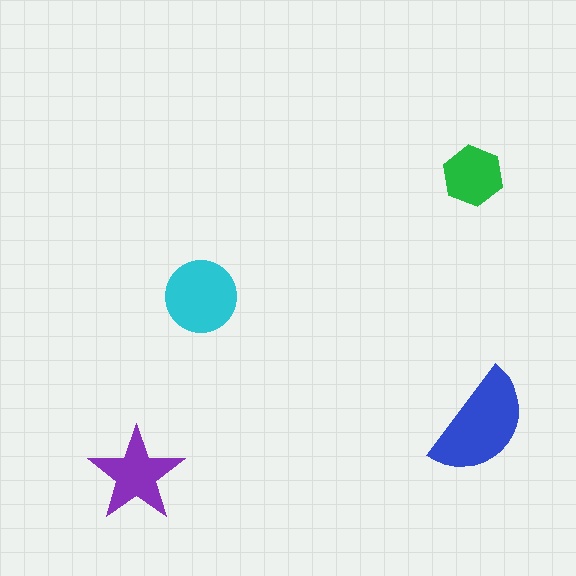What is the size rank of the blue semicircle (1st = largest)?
1st.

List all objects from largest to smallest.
The blue semicircle, the cyan circle, the purple star, the green hexagon.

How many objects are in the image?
There are 4 objects in the image.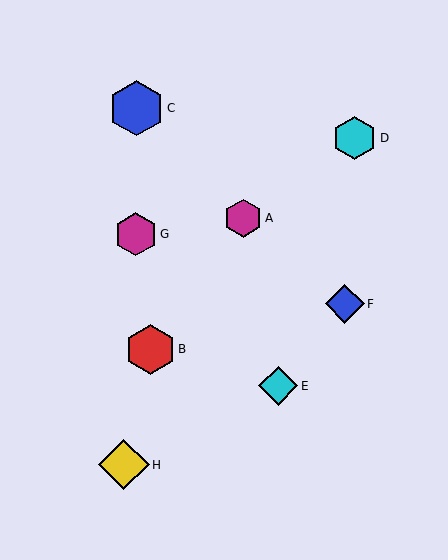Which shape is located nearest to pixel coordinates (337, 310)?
The blue diamond (labeled F) at (345, 304) is nearest to that location.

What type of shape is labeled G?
Shape G is a magenta hexagon.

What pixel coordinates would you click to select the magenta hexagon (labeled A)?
Click at (243, 218) to select the magenta hexagon A.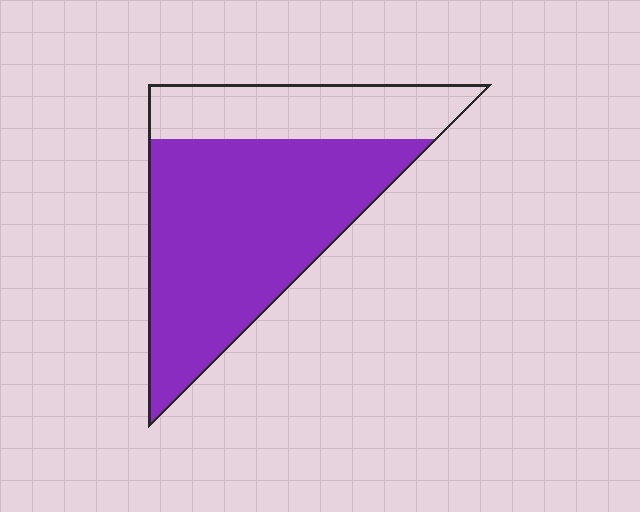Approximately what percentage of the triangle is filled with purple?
Approximately 70%.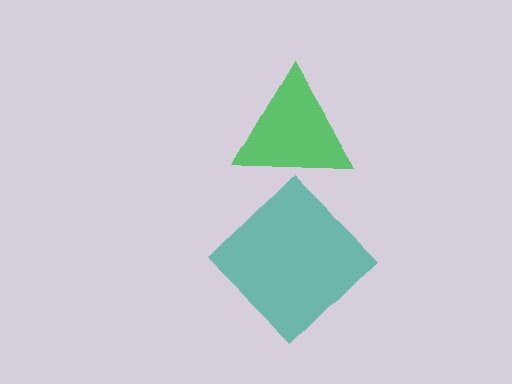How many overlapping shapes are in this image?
There are 2 overlapping shapes in the image.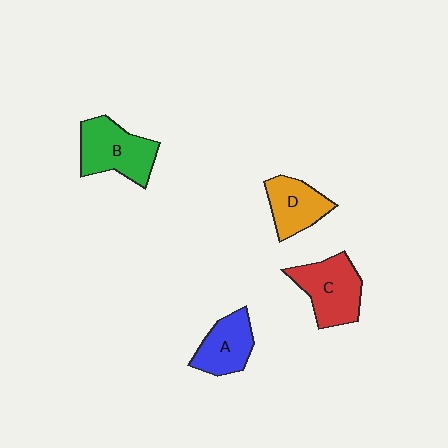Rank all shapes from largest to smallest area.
From largest to smallest: B (green), C (red), D (orange), A (blue).